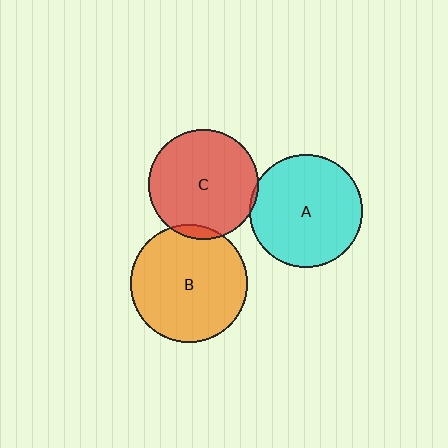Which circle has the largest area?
Circle B (orange).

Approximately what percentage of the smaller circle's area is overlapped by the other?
Approximately 5%.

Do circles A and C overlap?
Yes.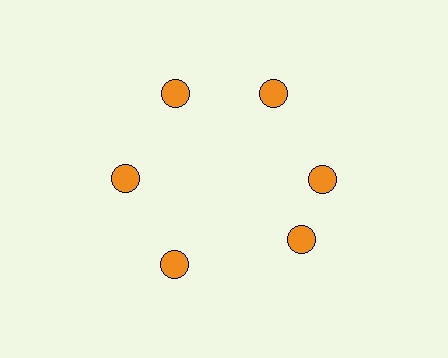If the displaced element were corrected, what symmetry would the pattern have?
It would have 6-fold rotational symmetry — the pattern would map onto itself every 60 degrees.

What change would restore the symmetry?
The symmetry would be restored by rotating it back into even spacing with its neighbors so that all 6 circles sit at equal angles and equal distance from the center.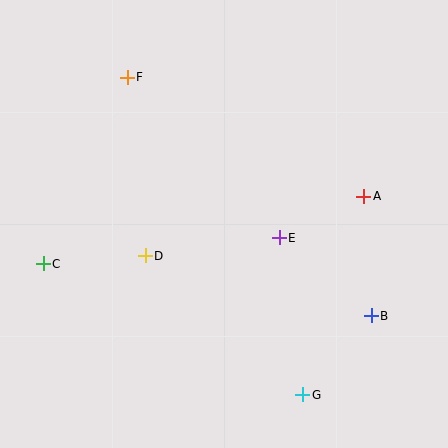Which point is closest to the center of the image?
Point E at (279, 238) is closest to the center.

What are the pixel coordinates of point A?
Point A is at (364, 196).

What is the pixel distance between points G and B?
The distance between G and B is 104 pixels.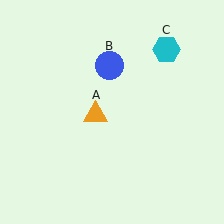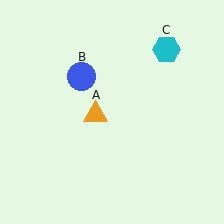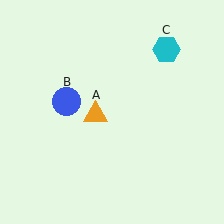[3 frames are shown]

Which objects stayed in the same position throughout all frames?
Orange triangle (object A) and cyan hexagon (object C) remained stationary.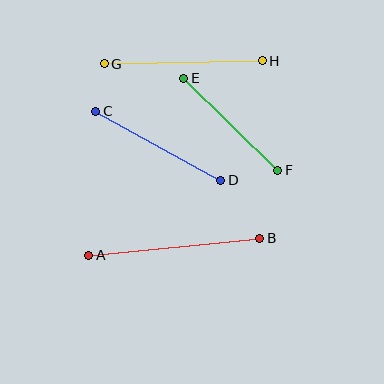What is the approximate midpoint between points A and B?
The midpoint is at approximately (174, 247) pixels.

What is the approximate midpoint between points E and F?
The midpoint is at approximately (231, 124) pixels.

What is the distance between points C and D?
The distance is approximately 143 pixels.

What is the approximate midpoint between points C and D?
The midpoint is at approximately (158, 146) pixels.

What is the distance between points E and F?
The distance is approximately 131 pixels.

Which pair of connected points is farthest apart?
Points A and B are farthest apart.